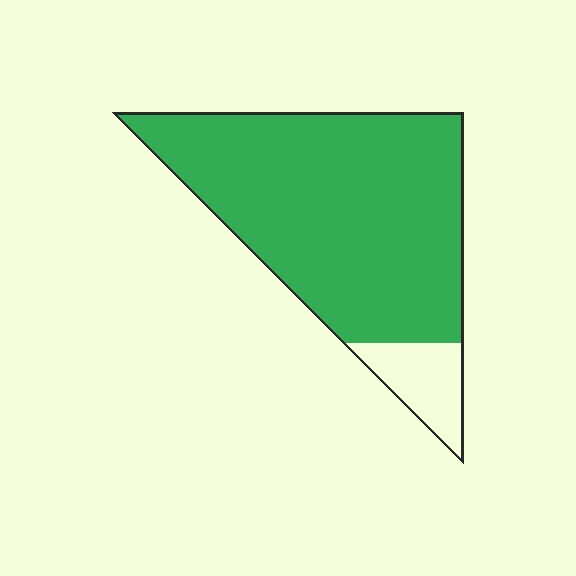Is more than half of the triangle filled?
Yes.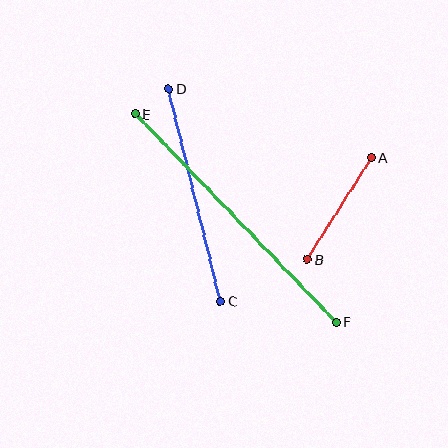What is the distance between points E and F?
The distance is approximately 290 pixels.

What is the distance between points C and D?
The distance is approximately 219 pixels.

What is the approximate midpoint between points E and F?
The midpoint is at approximately (236, 218) pixels.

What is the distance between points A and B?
The distance is approximately 120 pixels.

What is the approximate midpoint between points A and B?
The midpoint is at approximately (339, 208) pixels.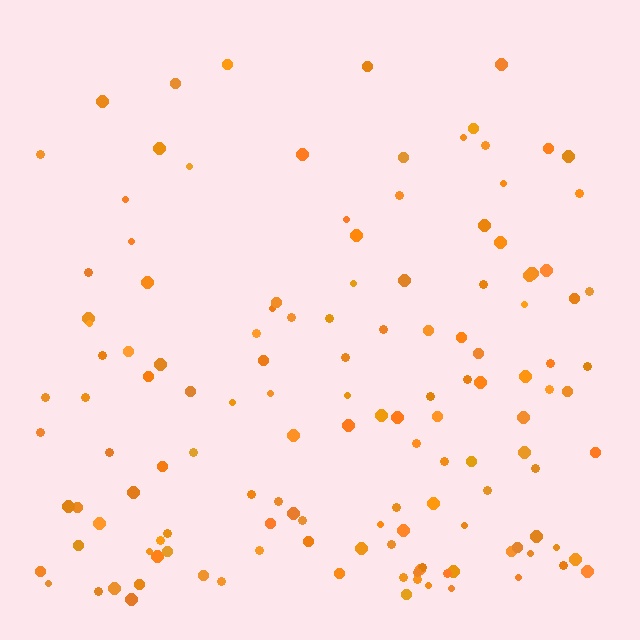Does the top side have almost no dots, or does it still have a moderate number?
Still a moderate number, just noticeably fewer than the bottom.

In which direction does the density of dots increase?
From top to bottom, with the bottom side densest.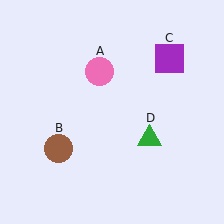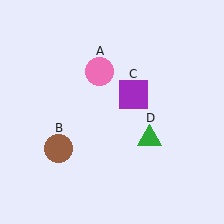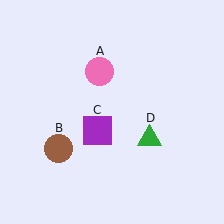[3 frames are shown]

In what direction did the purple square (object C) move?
The purple square (object C) moved down and to the left.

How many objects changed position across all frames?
1 object changed position: purple square (object C).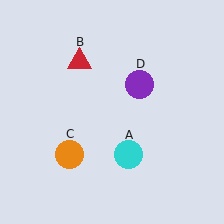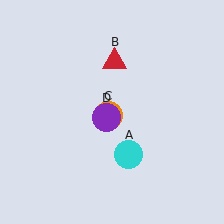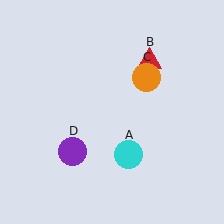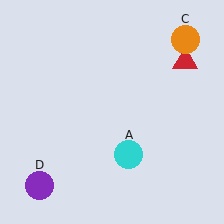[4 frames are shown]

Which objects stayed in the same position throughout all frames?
Cyan circle (object A) remained stationary.